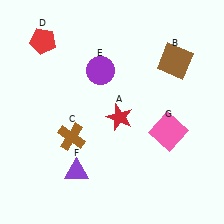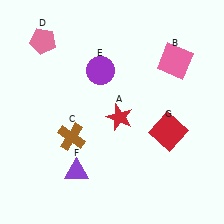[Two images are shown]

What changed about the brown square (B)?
In Image 1, B is brown. In Image 2, it changed to pink.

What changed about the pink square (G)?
In Image 1, G is pink. In Image 2, it changed to red.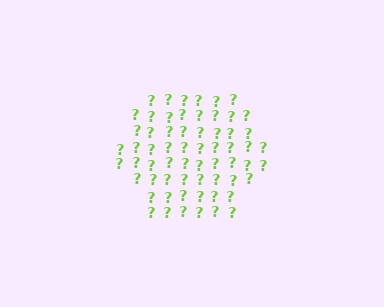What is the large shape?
The large shape is a hexagon.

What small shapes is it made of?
It is made of small question marks.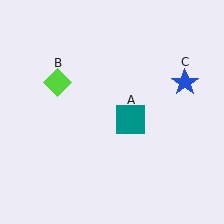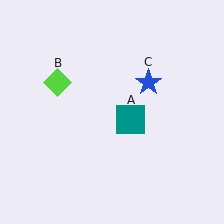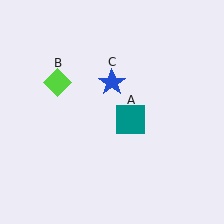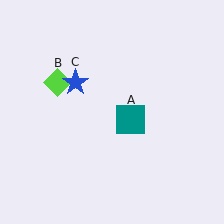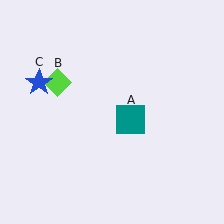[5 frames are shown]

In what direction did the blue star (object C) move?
The blue star (object C) moved left.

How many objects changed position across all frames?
1 object changed position: blue star (object C).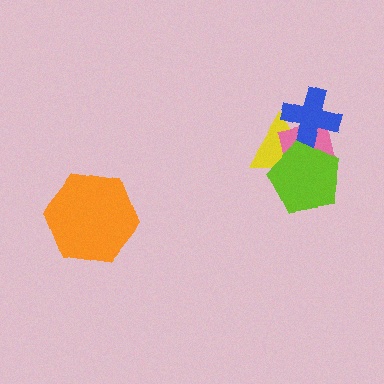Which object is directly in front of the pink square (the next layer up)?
The blue cross is directly in front of the pink square.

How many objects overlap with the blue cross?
3 objects overlap with the blue cross.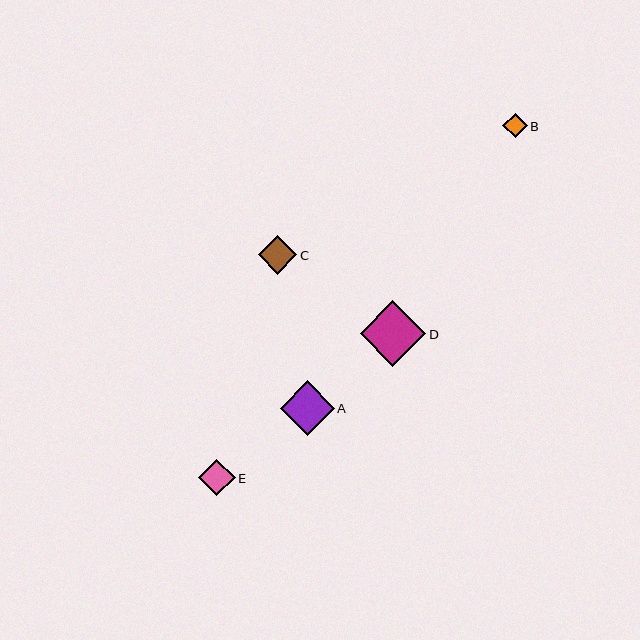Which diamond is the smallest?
Diamond B is the smallest with a size of approximately 24 pixels.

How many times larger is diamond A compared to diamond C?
Diamond A is approximately 1.4 times the size of diamond C.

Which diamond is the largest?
Diamond D is the largest with a size of approximately 66 pixels.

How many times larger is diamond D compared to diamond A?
Diamond D is approximately 1.2 times the size of diamond A.